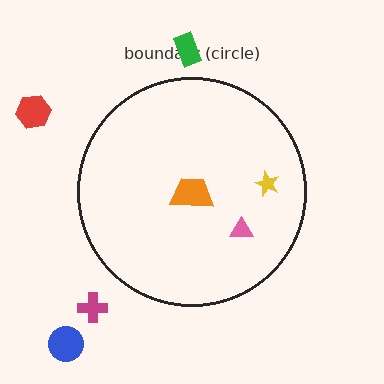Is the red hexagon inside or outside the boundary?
Outside.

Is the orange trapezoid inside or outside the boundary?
Inside.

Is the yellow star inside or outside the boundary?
Inside.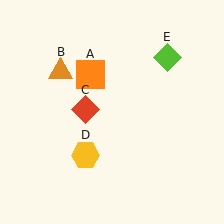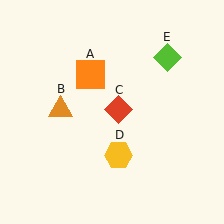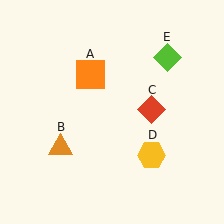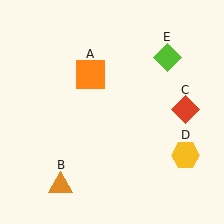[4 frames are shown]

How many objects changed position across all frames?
3 objects changed position: orange triangle (object B), red diamond (object C), yellow hexagon (object D).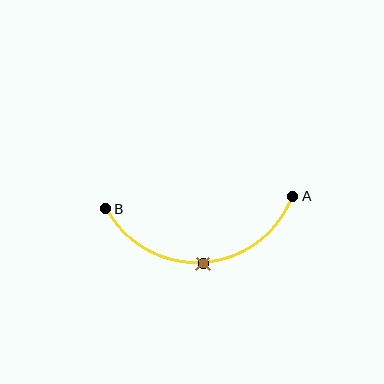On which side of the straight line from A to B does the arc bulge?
The arc bulges below the straight line connecting A and B.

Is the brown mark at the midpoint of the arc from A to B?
Yes. The brown mark lies on the arc at equal arc-length from both A and B — it is the arc midpoint.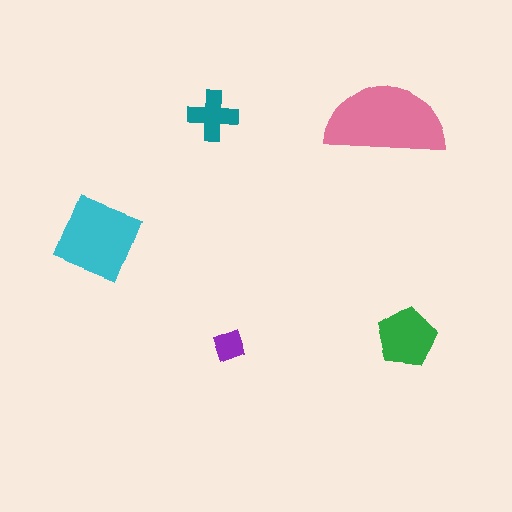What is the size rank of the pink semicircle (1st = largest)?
1st.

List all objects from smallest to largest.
The purple square, the teal cross, the green pentagon, the cyan diamond, the pink semicircle.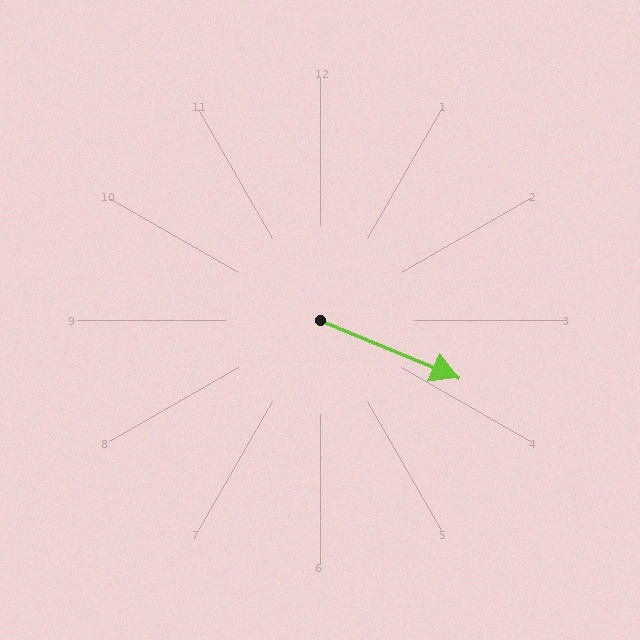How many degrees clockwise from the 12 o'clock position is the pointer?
Approximately 113 degrees.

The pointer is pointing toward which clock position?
Roughly 4 o'clock.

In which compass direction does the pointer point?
Southeast.